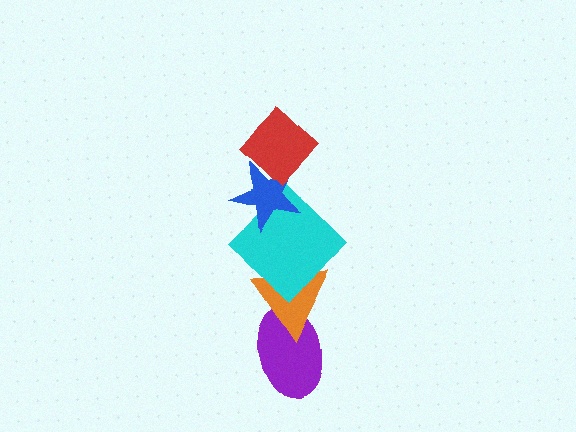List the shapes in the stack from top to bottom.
From top to bottom: the red diamond, the blue star, the cyan diamond, the orange triangle, the purple ellipse.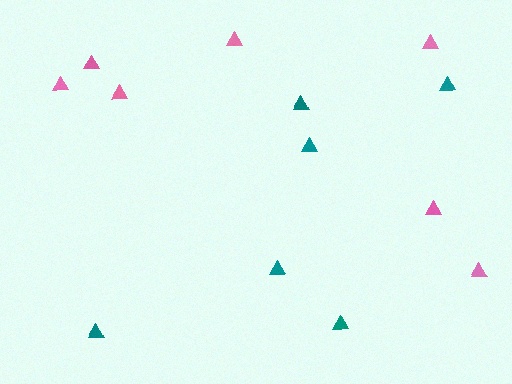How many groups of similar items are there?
There are 2 groups: one group of teal triangles (6) and one group of pink triangles (7).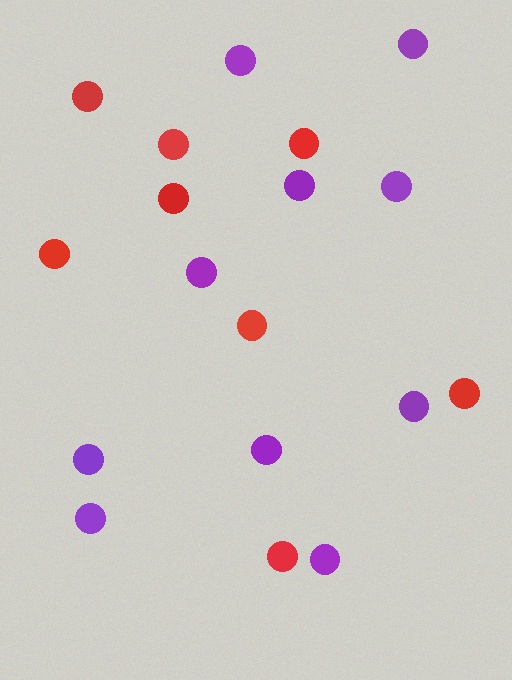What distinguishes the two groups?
There are 2 groups: one group of red circles (8) and one group of purple circles (10).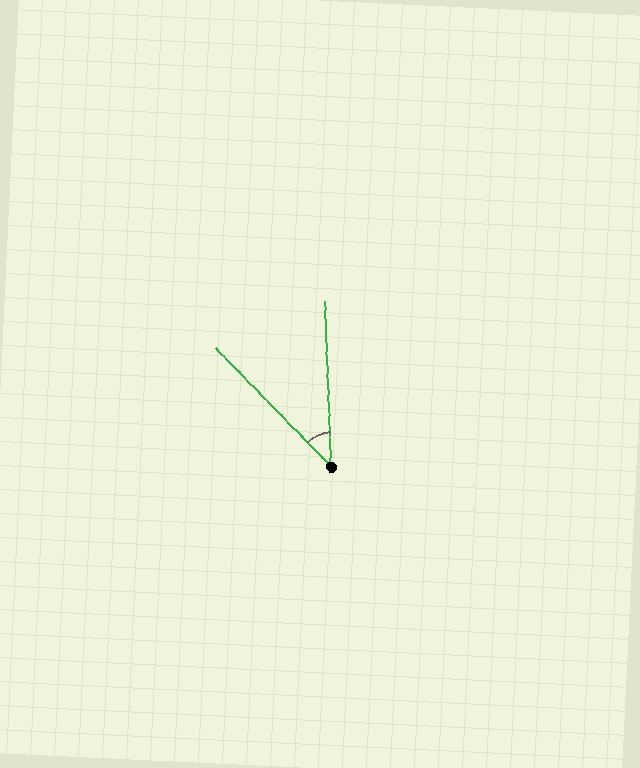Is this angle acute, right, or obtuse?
It is acute.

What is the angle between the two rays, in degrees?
Approximately 42 degrees.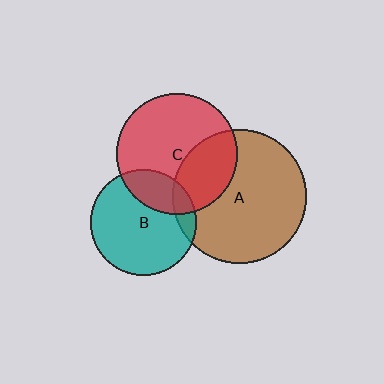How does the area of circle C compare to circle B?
Approximately 1.3 times.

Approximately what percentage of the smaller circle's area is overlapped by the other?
Approximately 10%.